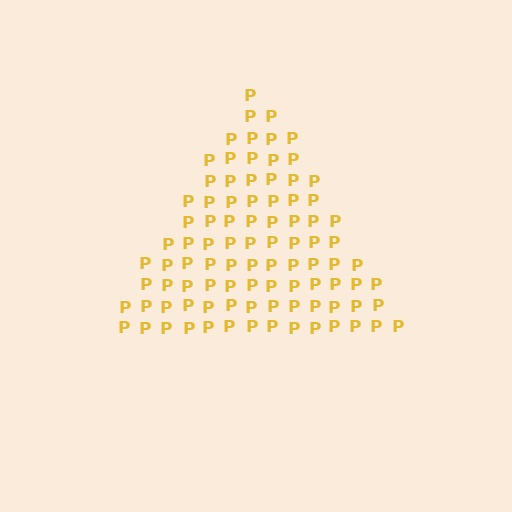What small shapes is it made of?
It is made of small letter P's.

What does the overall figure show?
The overall figure shows a triangle.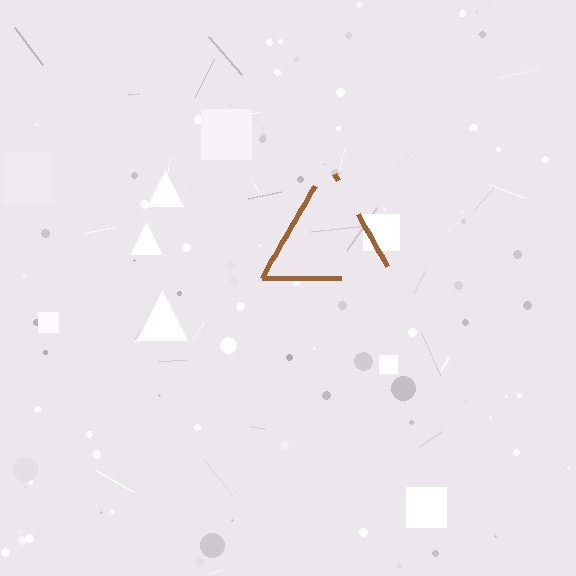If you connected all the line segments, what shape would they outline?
They would outline a triangle.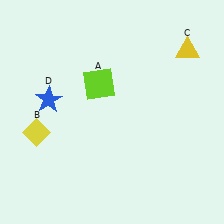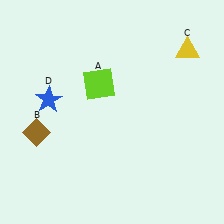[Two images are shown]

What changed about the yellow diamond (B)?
In Image 1, B is yellow. In Image 2, it changed to brown.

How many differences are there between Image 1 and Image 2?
There is 1 difference between the two images.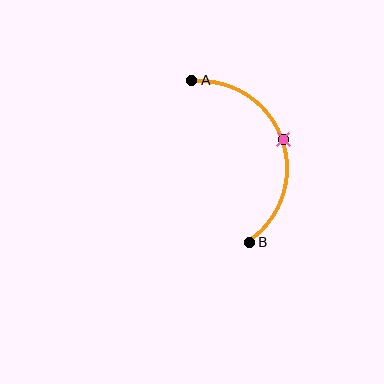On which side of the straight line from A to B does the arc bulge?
The arc bulges to the right of the straight line connecting A and B.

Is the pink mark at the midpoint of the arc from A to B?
Yes. The pink mark lies on the arc at equal arc-length from both A and B — it is the arc midpoint.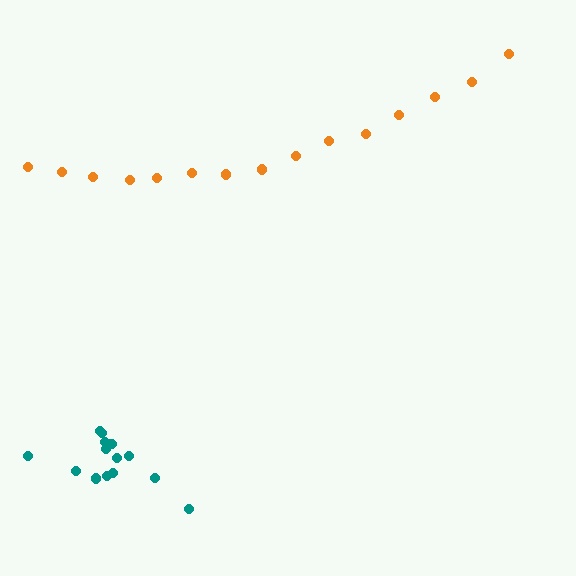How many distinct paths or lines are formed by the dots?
There are 2 distinct paths.